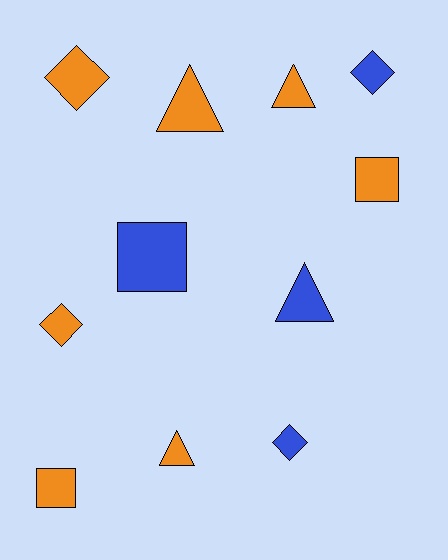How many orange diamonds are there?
There are 2 orange diamonds.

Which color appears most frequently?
Orange, with 7 objects.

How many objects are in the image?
There are 11 objects.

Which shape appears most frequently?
Triangle, with 4 objects.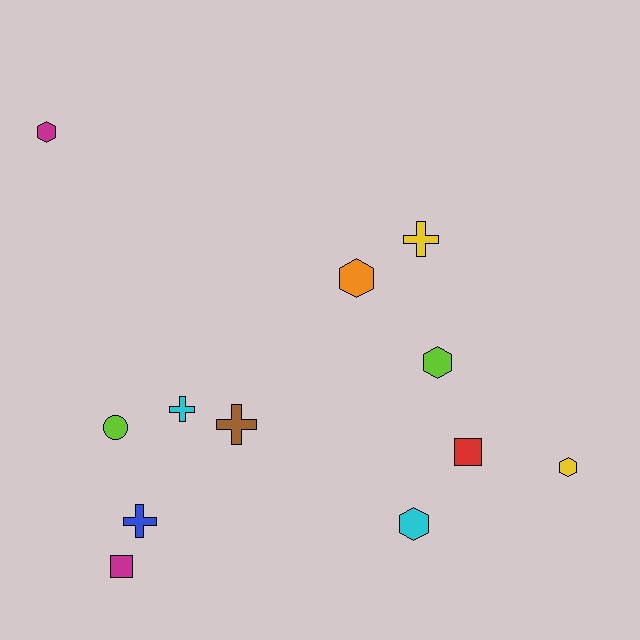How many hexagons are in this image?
There are 5 hexagons.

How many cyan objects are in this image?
There are 2 cyan objects.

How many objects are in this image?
There are 12 objects.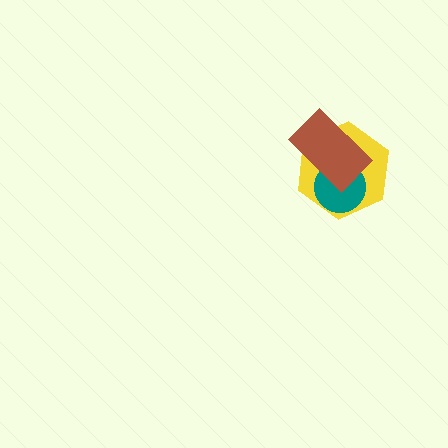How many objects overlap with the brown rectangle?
2 objects overlap with the brown rectangle.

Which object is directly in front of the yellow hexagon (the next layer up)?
The teal circle is directly in front of the yellow hexagon.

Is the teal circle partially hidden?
Yes, it is partially covered by another shape.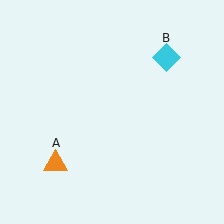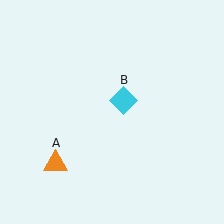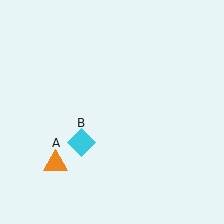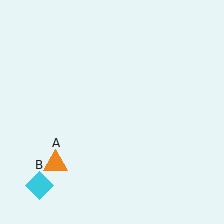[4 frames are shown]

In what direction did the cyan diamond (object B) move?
The cyan diamond (object B) moved down and to the left.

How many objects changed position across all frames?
1 object changed position: cyan diamond (object B).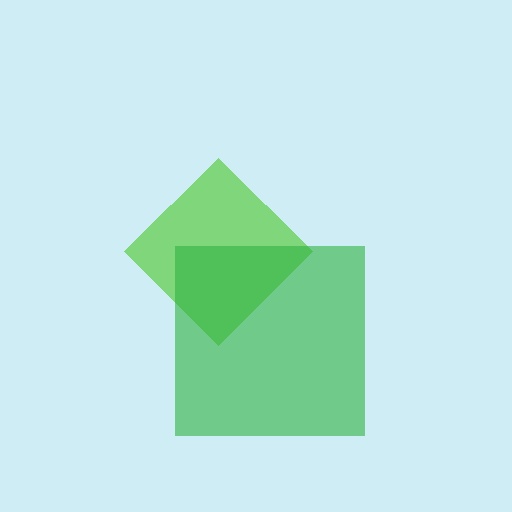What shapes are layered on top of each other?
The layered shapes are: a lime diamond, a green square.